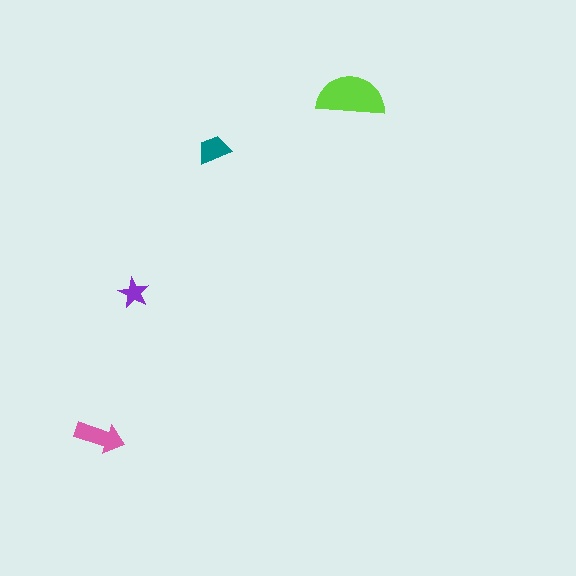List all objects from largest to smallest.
The lime semicircle, the pink arrow, the teal trapezoid, the purple star.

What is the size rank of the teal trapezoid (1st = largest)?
3rd.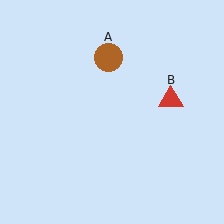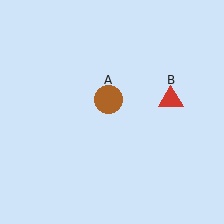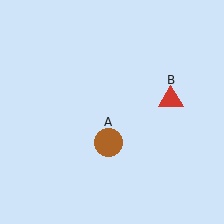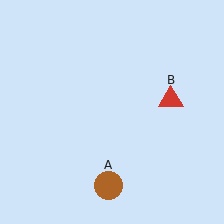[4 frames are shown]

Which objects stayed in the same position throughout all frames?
Red triangle (object B) remained stationary.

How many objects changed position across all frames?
1 object changed position: brown circle (object A).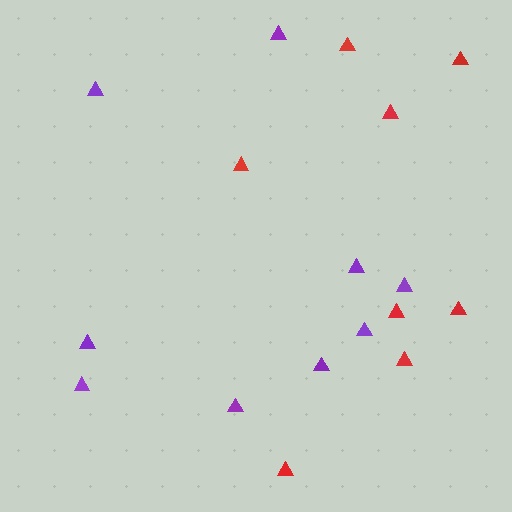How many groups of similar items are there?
There are 2 groups: one group of red triangles (8) and one group of purple triangles (9).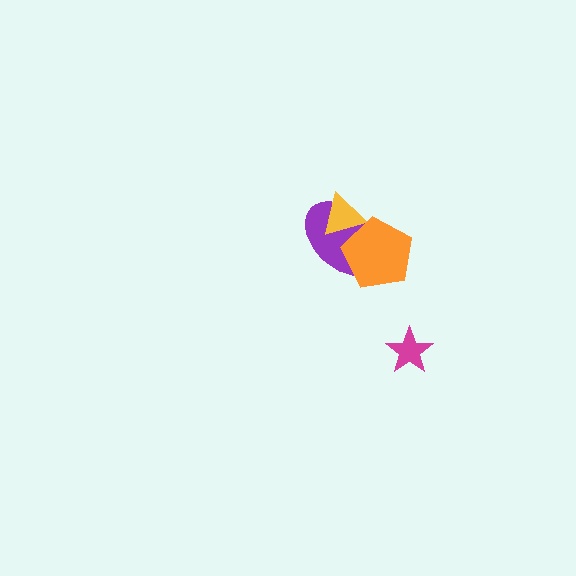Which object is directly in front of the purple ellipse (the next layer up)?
The yellow triangle is directly in front of the purple ellipse.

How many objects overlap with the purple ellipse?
2 objects overlap with the purple ellipse.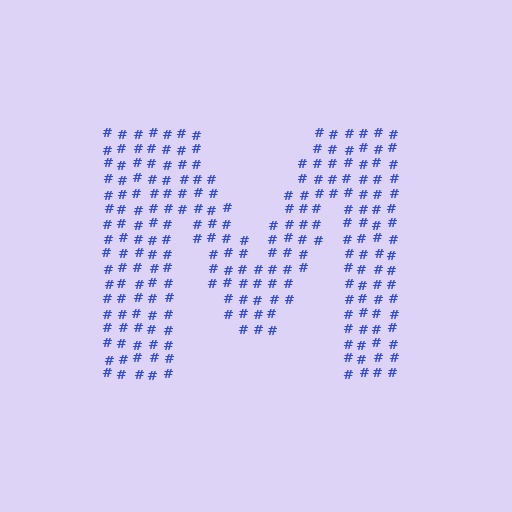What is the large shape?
The large shape is the letter M.